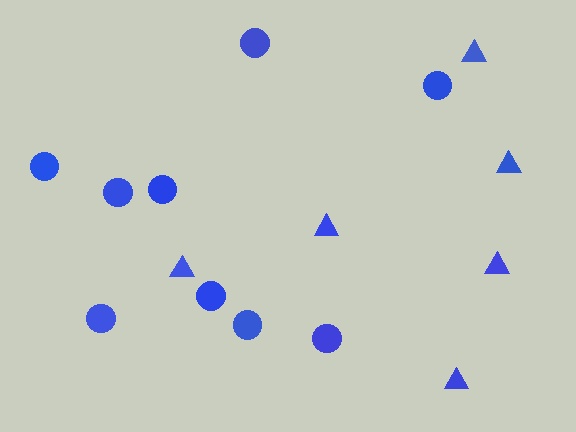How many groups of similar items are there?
There are 2 groups: one group of circles (9) and one group of triangles (6).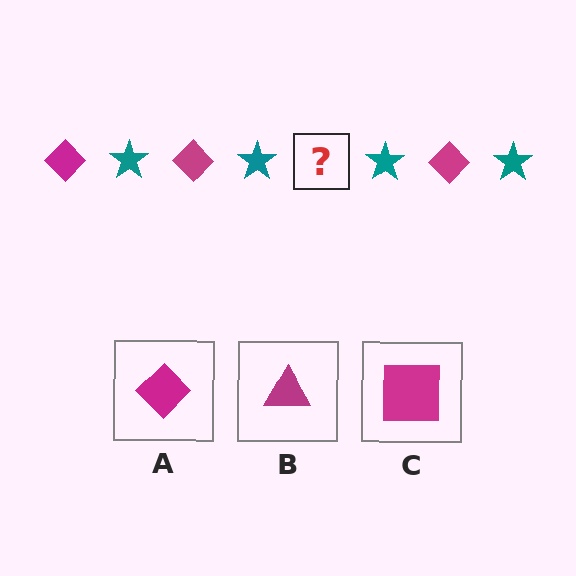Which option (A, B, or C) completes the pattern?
A.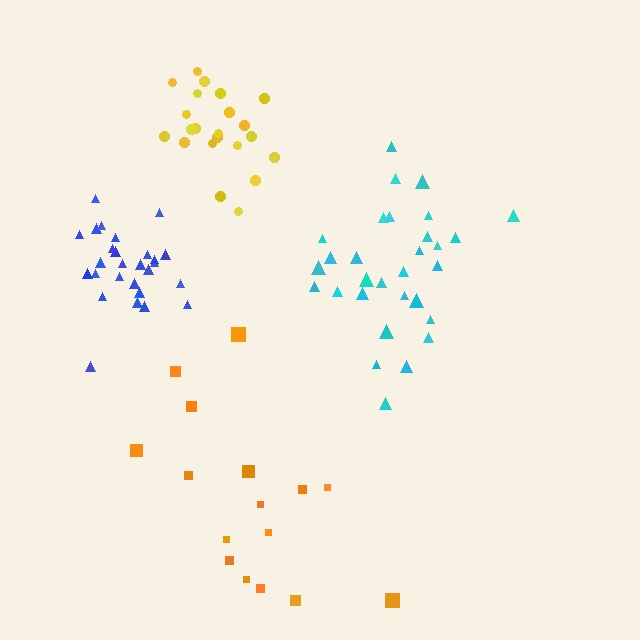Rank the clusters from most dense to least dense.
blue, yellow, cyan, orange.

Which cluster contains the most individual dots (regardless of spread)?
Cyan (30).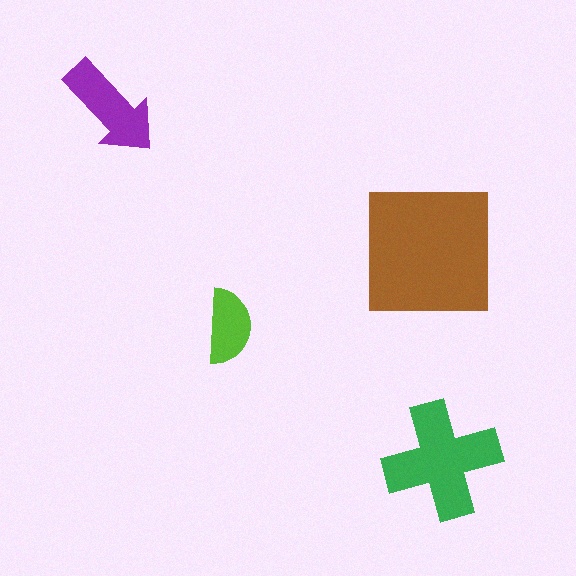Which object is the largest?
The brown square.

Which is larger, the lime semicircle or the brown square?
The brown square.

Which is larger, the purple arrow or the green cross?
The green cross.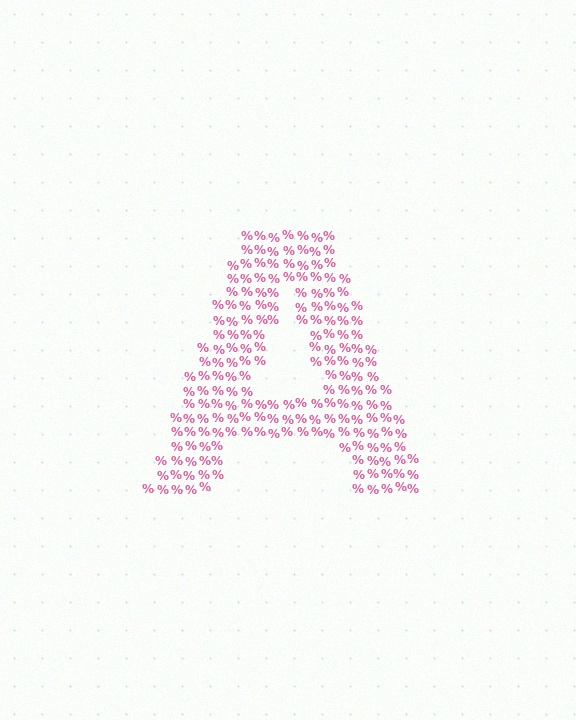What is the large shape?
The large shape is the letter A.